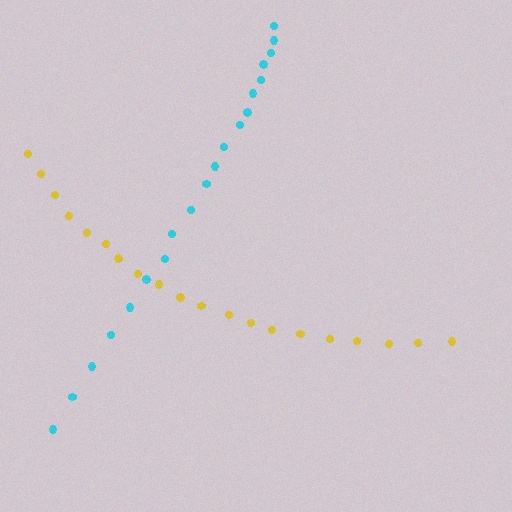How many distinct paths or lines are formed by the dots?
There are 2 distinct paths.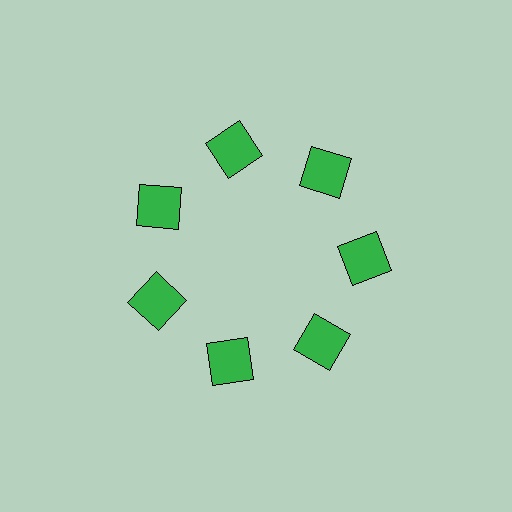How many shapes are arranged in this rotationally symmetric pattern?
There are 7 shapes, arranged in 7 groups of 1.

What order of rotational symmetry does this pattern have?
This pattern has 7-fold rotational symmetry.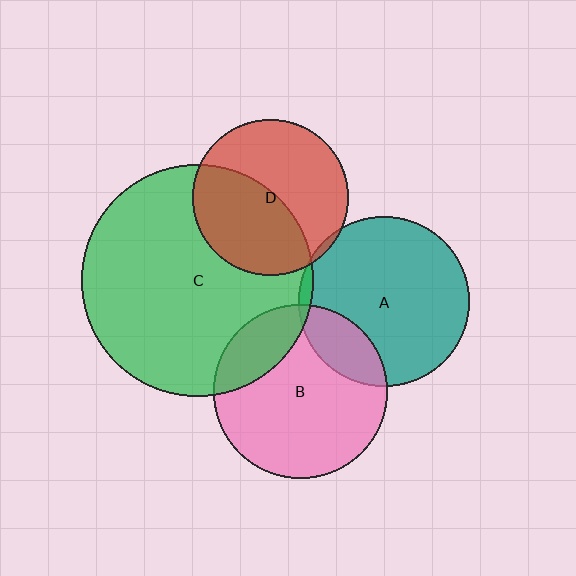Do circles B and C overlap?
Yes.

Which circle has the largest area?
Circle C (green).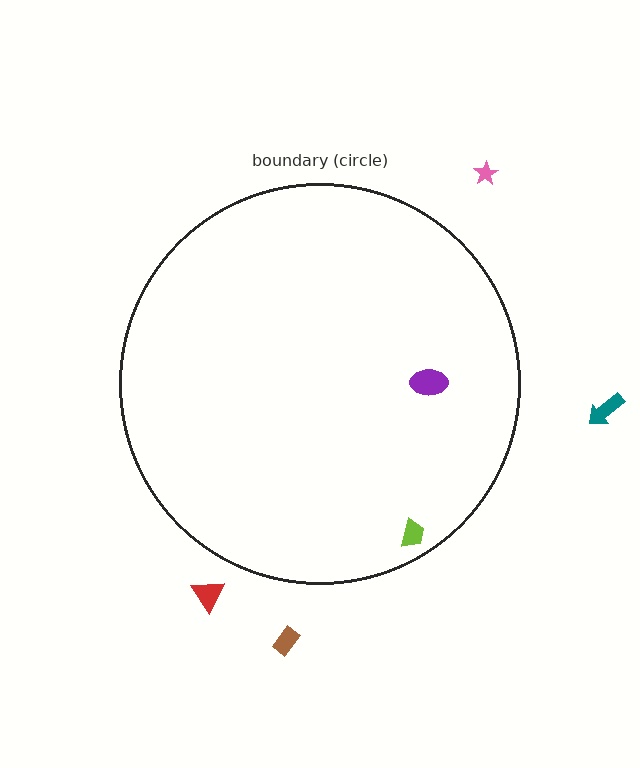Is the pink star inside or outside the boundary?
Outside.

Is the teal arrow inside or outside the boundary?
Outside.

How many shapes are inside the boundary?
2 inside, 4 outside.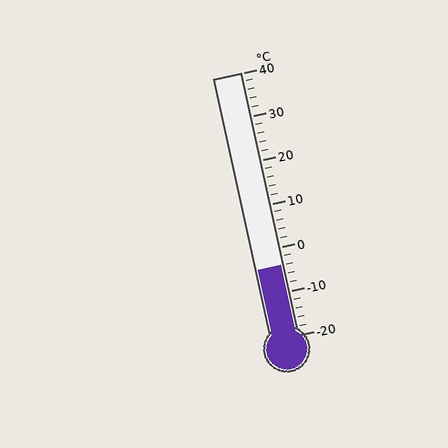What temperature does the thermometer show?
The thermometer shows approximately -4°C.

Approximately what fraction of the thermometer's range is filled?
The thermometer is filled to approximately 25% of its range.